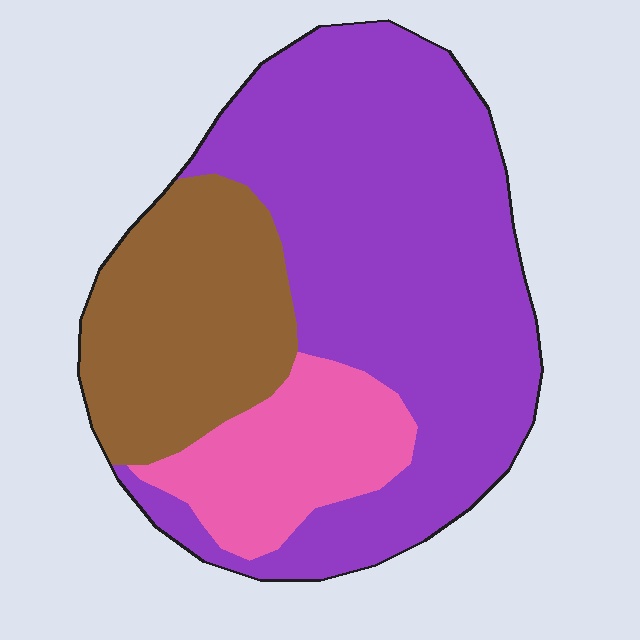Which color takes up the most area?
Purple, at roughly 60%.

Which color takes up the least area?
Pink, at roughly 15%.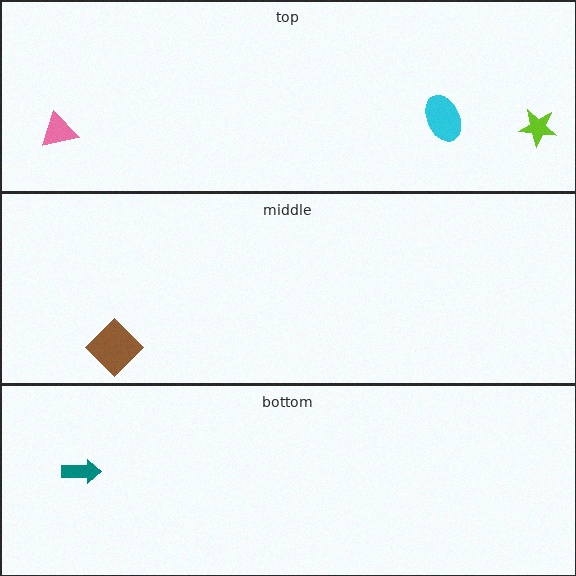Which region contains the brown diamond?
The middle region.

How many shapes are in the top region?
3.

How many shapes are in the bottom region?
1.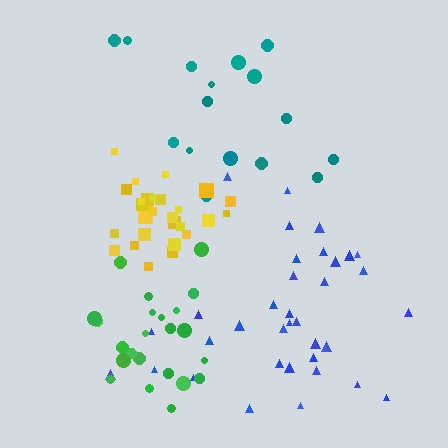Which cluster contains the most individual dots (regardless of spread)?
Blue (35).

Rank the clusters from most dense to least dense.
yellow, green, blue, teal.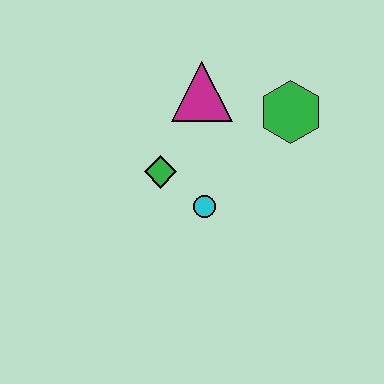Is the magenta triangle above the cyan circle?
Yes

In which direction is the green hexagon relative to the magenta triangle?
The green hexagon is to the right of the magenta triangle.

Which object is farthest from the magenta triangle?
The cyan circle is farthest from the magenta triangle.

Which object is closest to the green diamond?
The cyan circle is closest to the green diamond.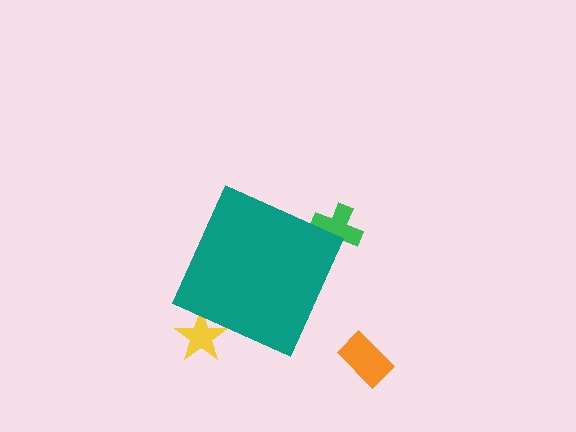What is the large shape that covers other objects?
A teal diamond.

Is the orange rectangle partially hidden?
No, the orange rectangle is fully visible.